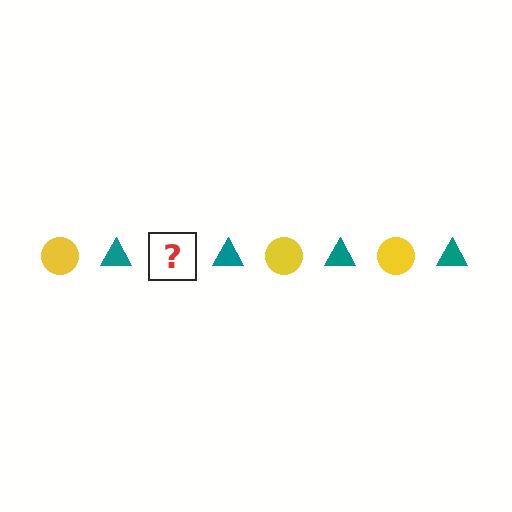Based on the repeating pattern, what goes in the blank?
The blank should be a yellow circle.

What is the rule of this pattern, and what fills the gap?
The rule is that the pattern alternates between yellow circle and teal triangle. The gap should be filled with a yellow circle.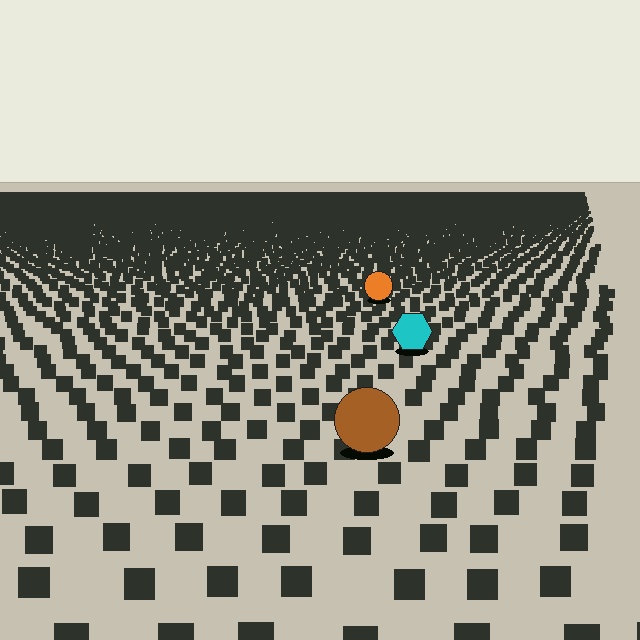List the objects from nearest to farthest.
From nearest to farthest: the brown circle, the cyan hexagon, the orange circle.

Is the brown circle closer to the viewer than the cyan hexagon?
Yes. The brown circle is closer — you can tell from the texture gradient: the ground texture is coarser near it.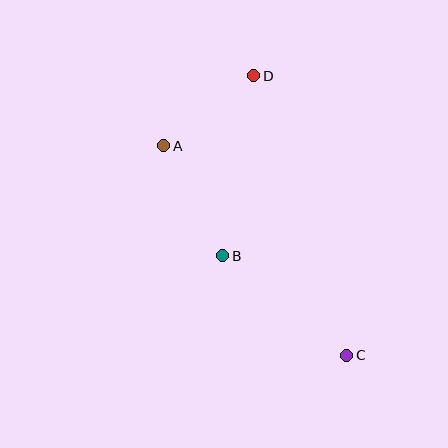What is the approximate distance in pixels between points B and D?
The distance between B and D is approximately 183 pixels.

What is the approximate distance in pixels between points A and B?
The distance between A and B is approximately 125 pixels.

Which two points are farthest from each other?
Points C and D are farthest from each other.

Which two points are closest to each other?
Points A and D are closest to each other.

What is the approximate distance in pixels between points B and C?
The distance between B and C is approximately 159 pixels.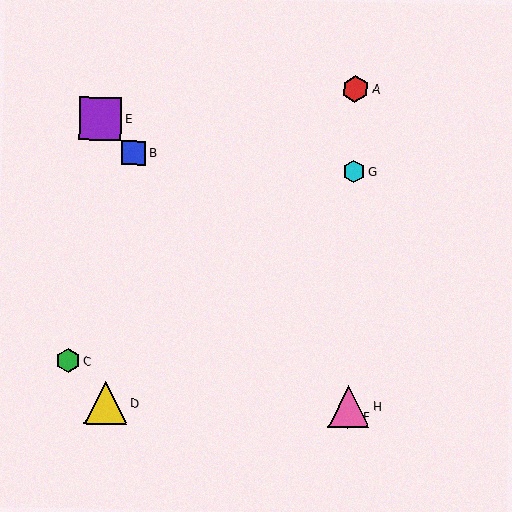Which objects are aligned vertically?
Objects A, F, G, H are aligned vertically.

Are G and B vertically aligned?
No, G is at x≈354 and B is at x≈134.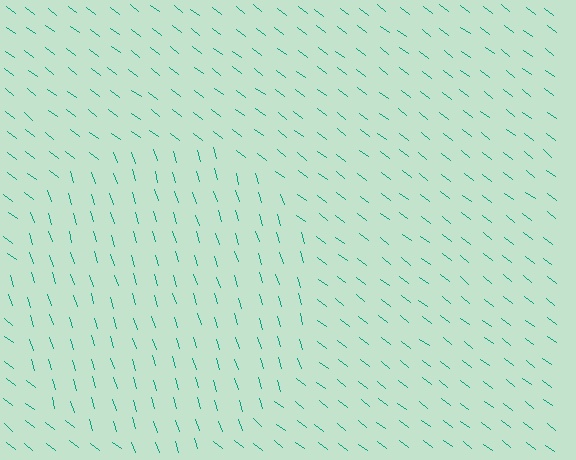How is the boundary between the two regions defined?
The boundary is defined purely by a change in line orientation (approximately 35 degrees difference). All lines are the same color and thickness.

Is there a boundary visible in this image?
Yes, there is a texture boundary formed by a change in line orientation.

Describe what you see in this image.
The image is filled with small teal line segments. A circle region in the image has lines oriented differently from the surrounding lines, creating a visible texture boundary.